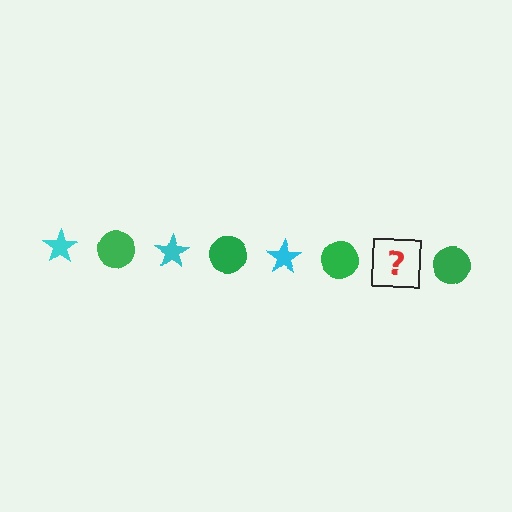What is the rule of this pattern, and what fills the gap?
The rule is that the pattern alternates between cyan star and green circle. The gap should be filled with a cyan star.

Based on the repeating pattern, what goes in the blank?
The blank should be a cyan star.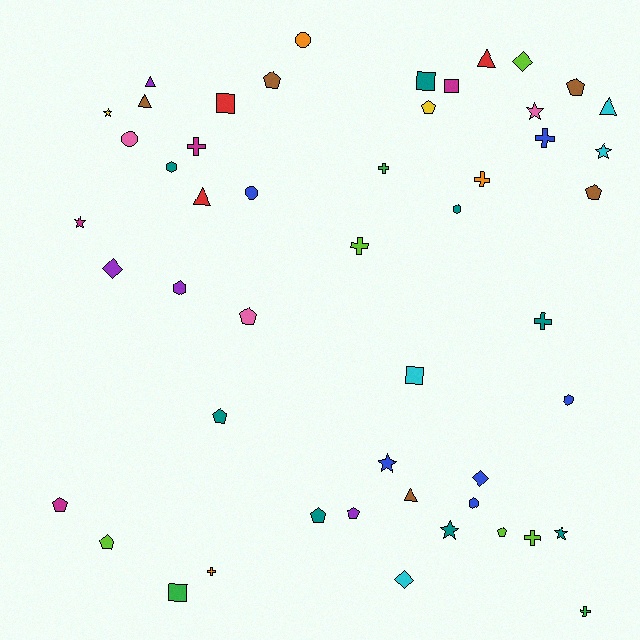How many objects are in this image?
There are 50 objects.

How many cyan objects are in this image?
There are 4 cyan objects.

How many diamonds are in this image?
There are 4 diamonds.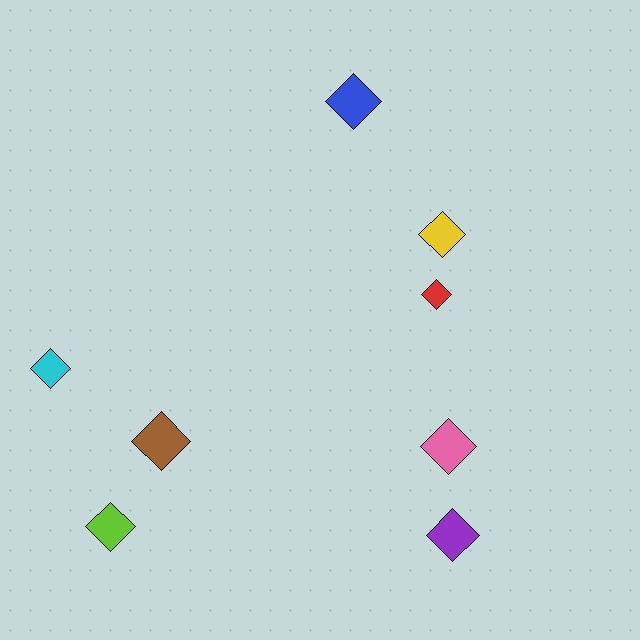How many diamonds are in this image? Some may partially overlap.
There are 8 diamonds.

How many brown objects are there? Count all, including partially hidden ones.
There is 1 brown object.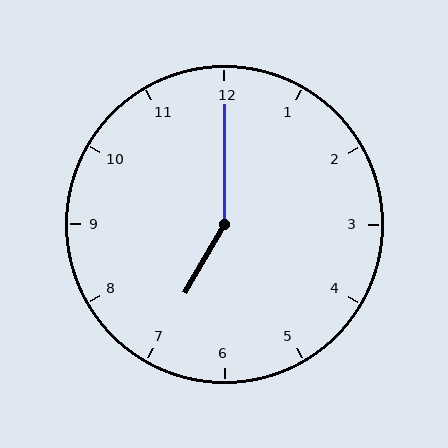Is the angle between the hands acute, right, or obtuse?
It is obtuse.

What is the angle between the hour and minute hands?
Approximately 150 degrees.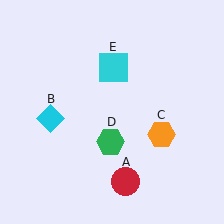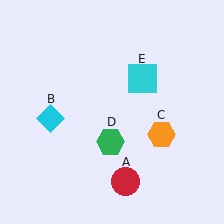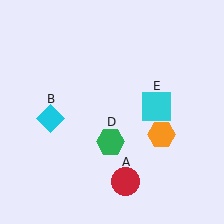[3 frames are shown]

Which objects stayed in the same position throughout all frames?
Red circle (object A) and cyan diamond (object B) and orange hexagon (object C) and green hexagon (object D) remained stationary.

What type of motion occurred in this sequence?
The cyan square (object E) rotated clockwise around the center of the scene.